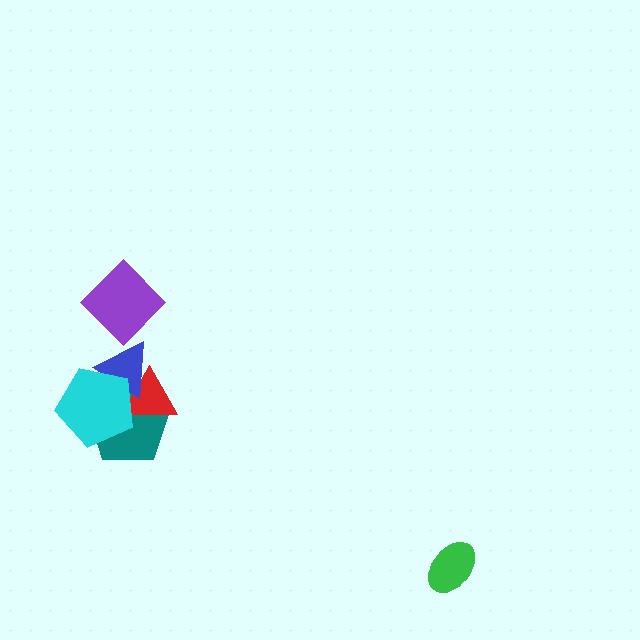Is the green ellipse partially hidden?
No, no other shape covers it.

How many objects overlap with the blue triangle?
4 objects overlap with the blue triangle.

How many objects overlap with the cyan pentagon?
3 objects overlap with the cyan pentagon.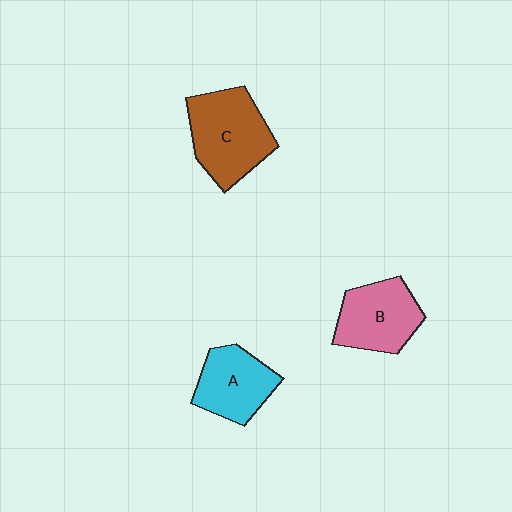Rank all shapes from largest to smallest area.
From largest to smallest: C (brown), B (pink), A (cyan).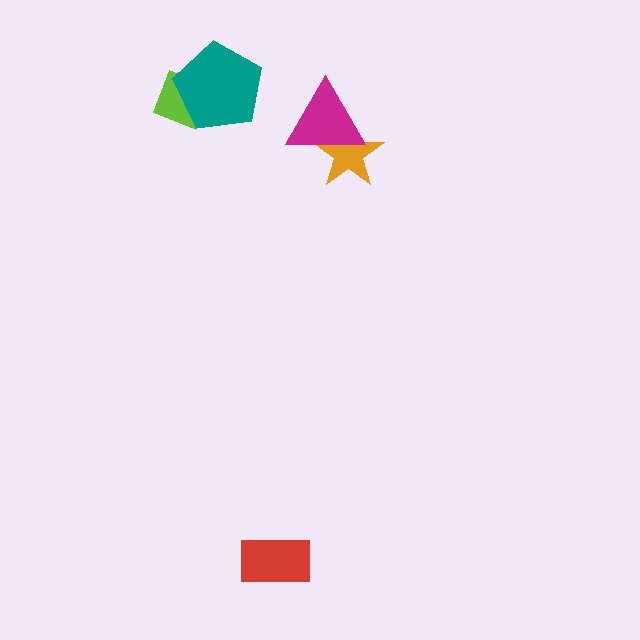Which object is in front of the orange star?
The magenta triangle is in front of the orange star.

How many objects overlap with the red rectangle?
0 objects overlap with the red rectangle.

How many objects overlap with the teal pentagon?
1 object overlaps with the teal pentagon.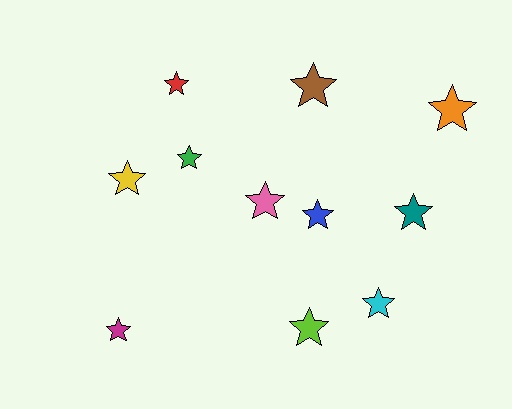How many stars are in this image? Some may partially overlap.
There are 11 stars.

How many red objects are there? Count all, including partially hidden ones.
There is 1 red object.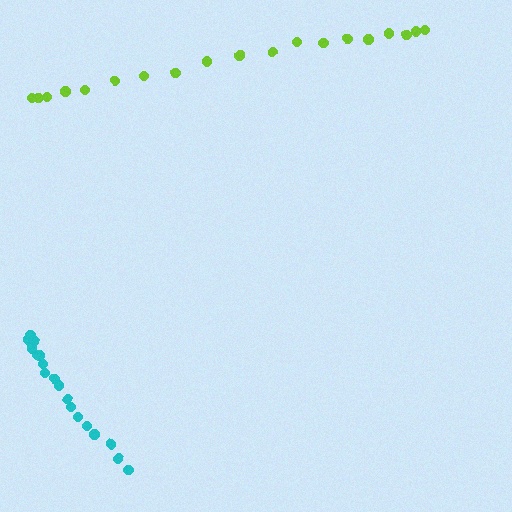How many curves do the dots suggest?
There are 2 distinct paths.